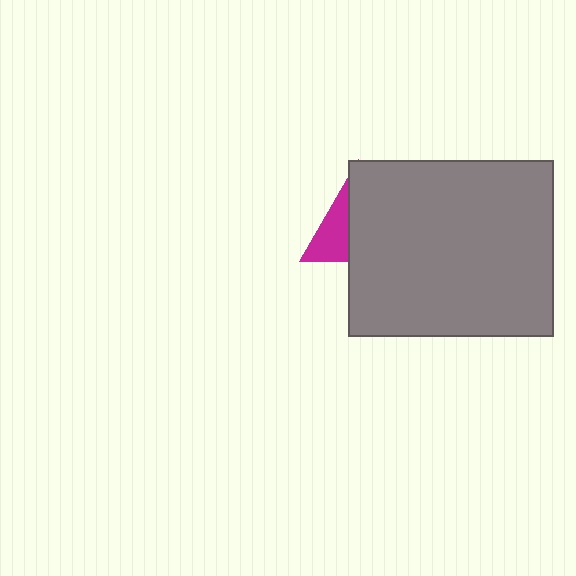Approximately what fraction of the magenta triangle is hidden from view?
Roughly 67% of the magenta triangle is hidden behind the gray rectangle.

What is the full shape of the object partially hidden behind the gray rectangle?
The partially hidden object is a magenta triangle.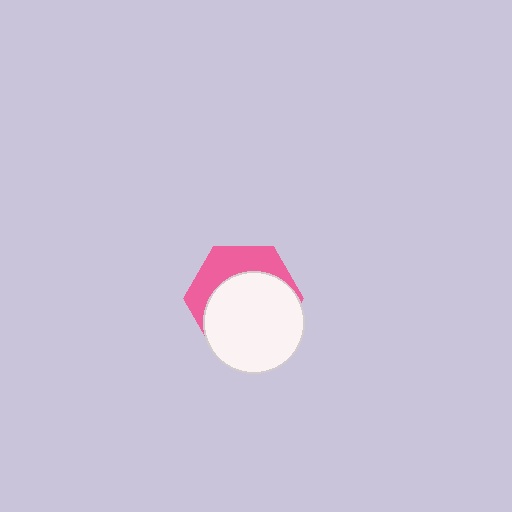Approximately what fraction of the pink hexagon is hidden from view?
Roughly 64% of the pink hexagon is hidden behind the white circle.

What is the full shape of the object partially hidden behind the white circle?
The partially hidden object is a pink hexagon.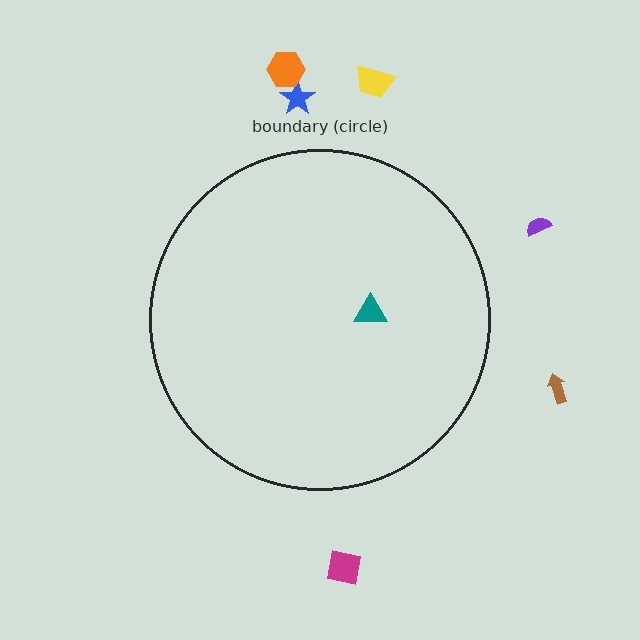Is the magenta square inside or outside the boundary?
Outside.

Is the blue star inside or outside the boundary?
Outside.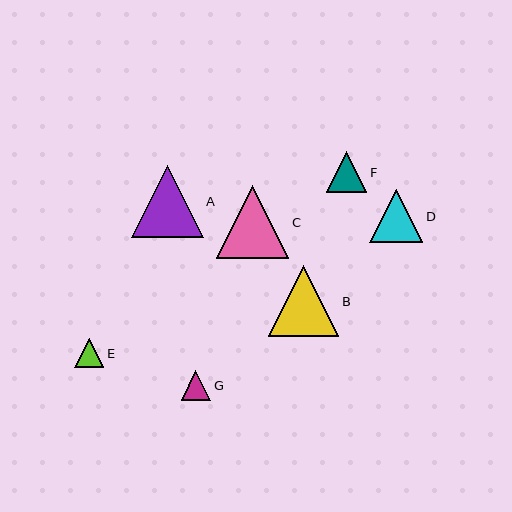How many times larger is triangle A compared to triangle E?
Triangle A is approximately 2.5 times the size of triangle E.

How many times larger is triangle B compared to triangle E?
Triangle B is approximately 2.5 times the size of triangle E.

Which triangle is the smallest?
Triangle E is the smallest with a size of approximately 29 pixels.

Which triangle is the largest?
Triangle C is the largest with a size of approximately 72 pixels.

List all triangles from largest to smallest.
From largest to smallest: C, A, B, D, F, G, E.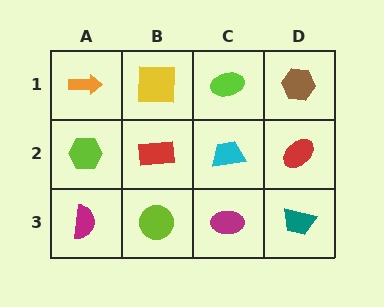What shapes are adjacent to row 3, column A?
A lime hexagon (row 2, column A), a lime circle (row 3, column B).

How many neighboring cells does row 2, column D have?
3.